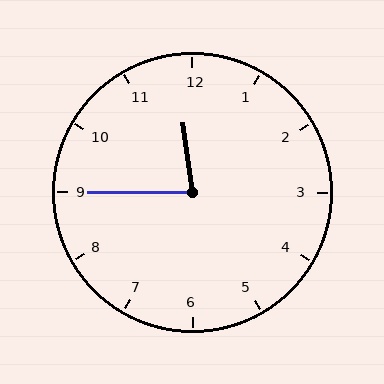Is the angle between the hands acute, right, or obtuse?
It is acute.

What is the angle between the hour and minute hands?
Approximately 82 degrees.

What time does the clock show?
11:45.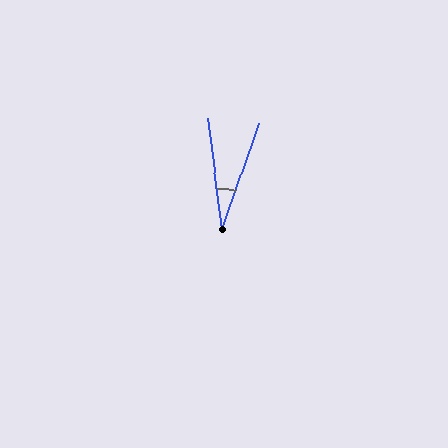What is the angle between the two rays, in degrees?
Approximately 26 degrees.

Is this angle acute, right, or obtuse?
It is acute.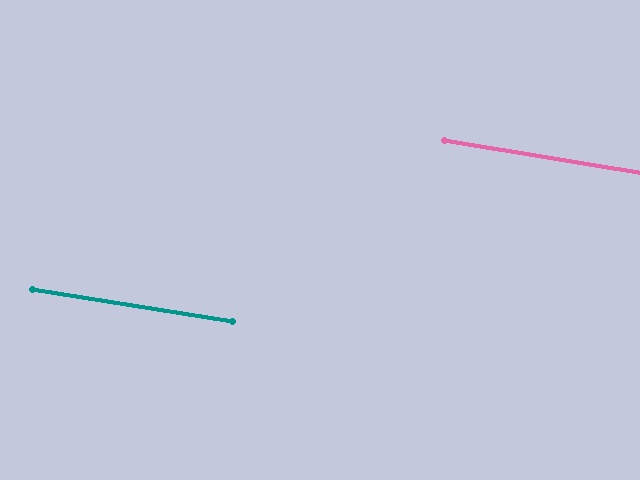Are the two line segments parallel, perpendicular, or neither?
Parallel — their directions differ by only 0.2°.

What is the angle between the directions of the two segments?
Approximately 0 degrees.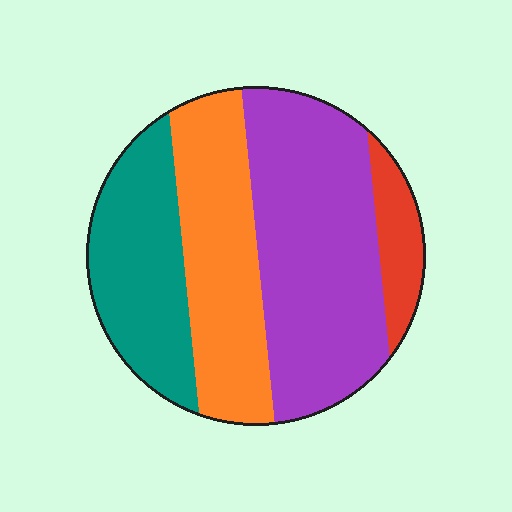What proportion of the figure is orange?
Orange takes up between a quarter and a half of the figure.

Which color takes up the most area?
Purple, at roughly 40%.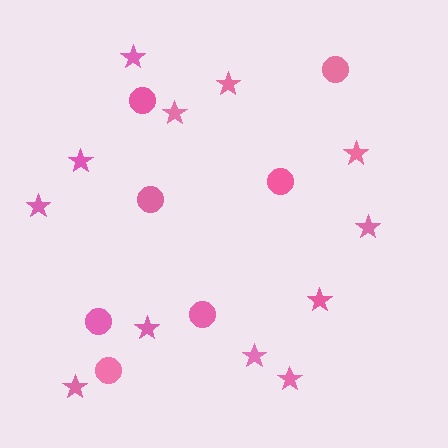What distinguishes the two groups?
There are 2 groups: one group of stars (12) and one group of circles (7).